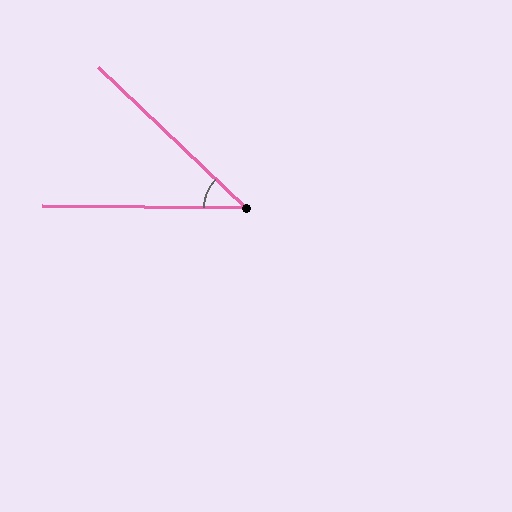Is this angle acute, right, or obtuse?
It is acute.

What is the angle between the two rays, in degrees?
Approximately 43 degrees.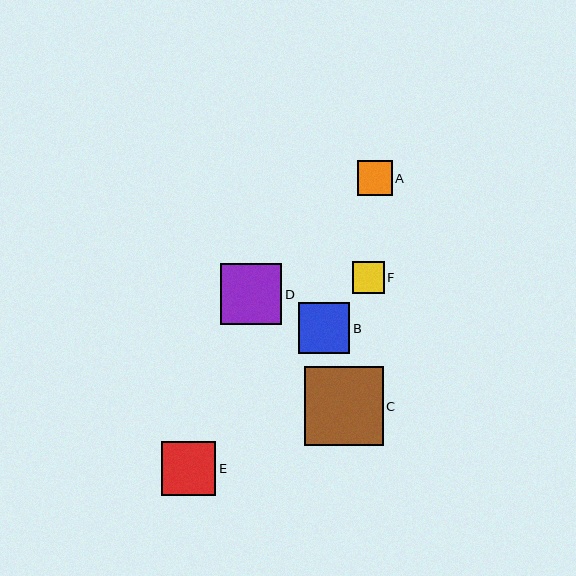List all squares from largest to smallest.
From largest to smallest: C, D, E, B, A, F.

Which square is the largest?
Square C is the largest with a size of approximately 79 pixels.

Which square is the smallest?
Square F is the smallest with a size of approximately 32 pixels.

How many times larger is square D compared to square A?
Square D is approximately 1.8 times the size of square A.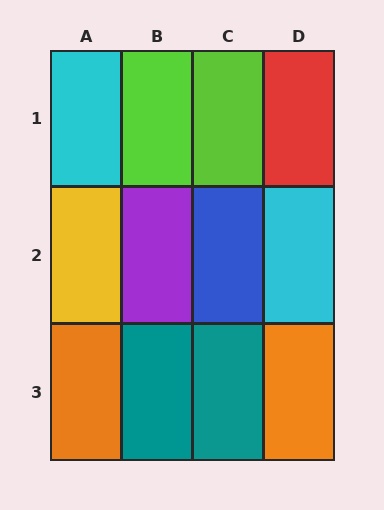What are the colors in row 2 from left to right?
Yellow, purple, blue, cyan.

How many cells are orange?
2 cells are orange.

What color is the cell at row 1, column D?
Red.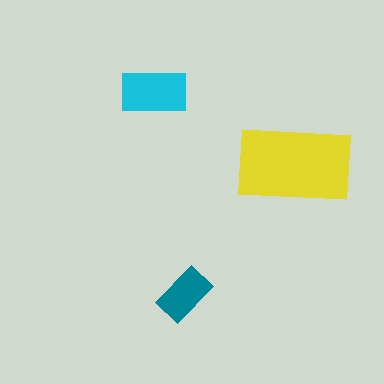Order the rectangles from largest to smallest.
the yellow one, the cyan one, the teal one.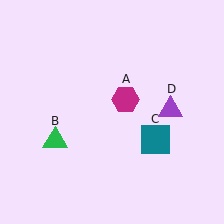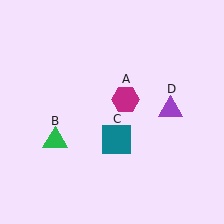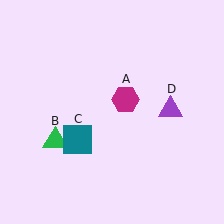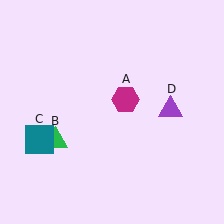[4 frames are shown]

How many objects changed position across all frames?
1 object changed position: teal square (object C).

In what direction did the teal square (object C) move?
The teal square (object C) moved left.